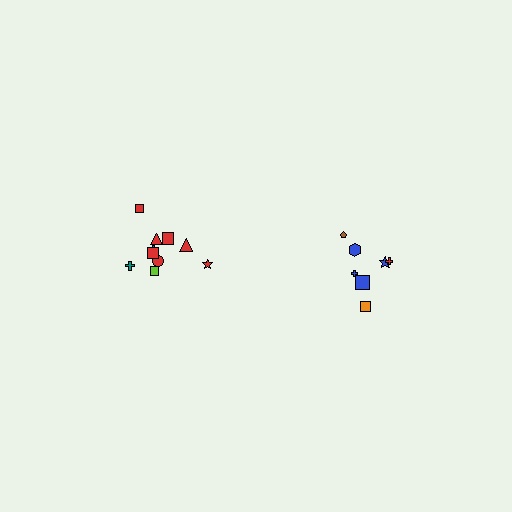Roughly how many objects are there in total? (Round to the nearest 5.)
Roughly 15 objects in total.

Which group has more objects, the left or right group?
The left group.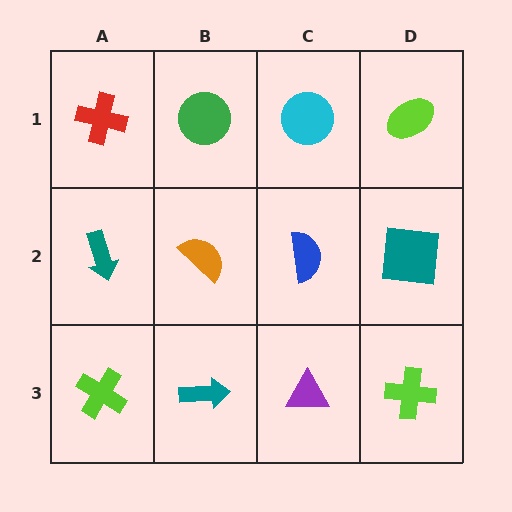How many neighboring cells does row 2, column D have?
3.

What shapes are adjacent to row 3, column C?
A blue semicircle (row 2, column C), a teal arrow (row 3, column B), a lime cross (row 3, column D).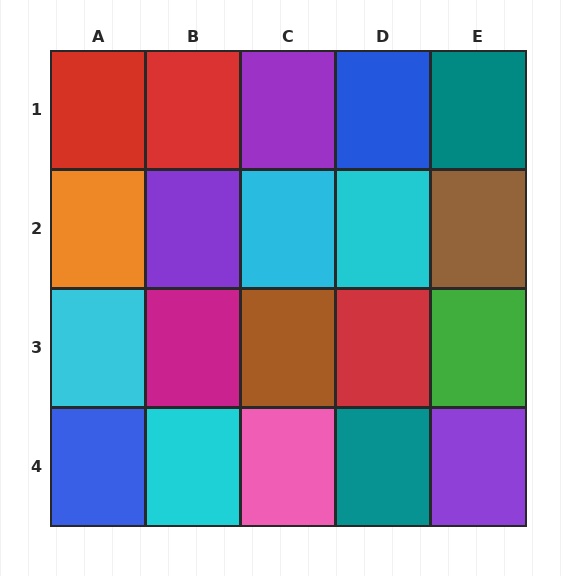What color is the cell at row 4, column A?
Blue.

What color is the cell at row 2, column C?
Cyan.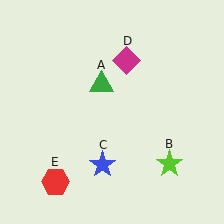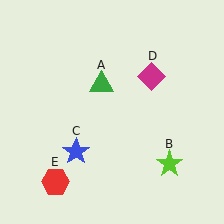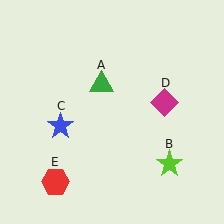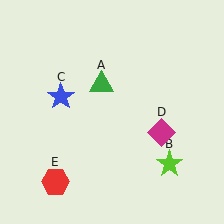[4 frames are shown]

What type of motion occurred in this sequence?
The blue star (object C), magenta diamond (object D) rotated clockwise around the center of the scene.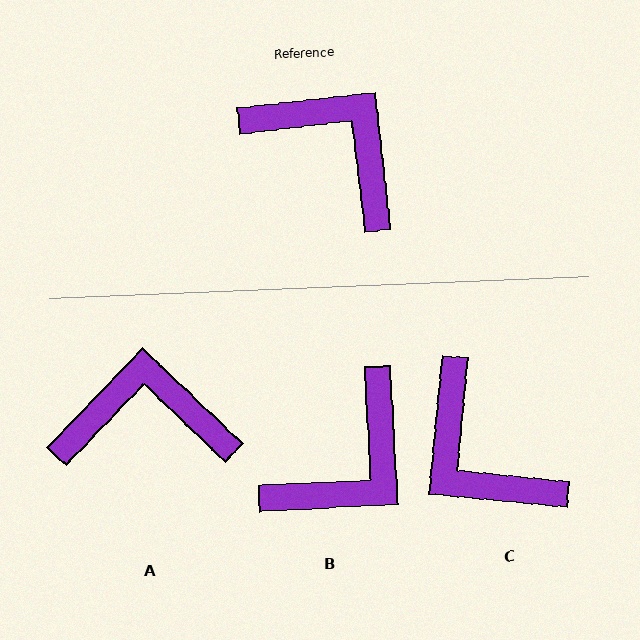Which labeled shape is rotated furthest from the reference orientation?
C, about 168 degrees away.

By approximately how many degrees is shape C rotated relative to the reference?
Approximately 168 degrees counter-clockwise.